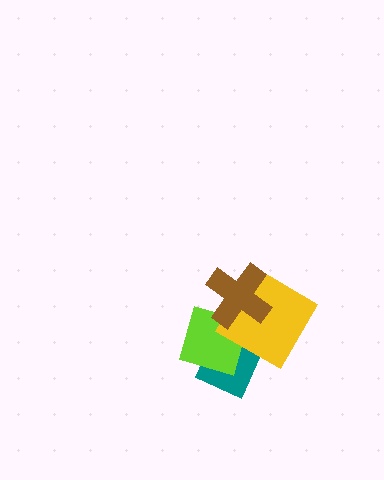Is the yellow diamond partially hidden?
Yes, it is partially covered by another shape.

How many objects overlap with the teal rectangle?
3 objects overlap with the teal rectangle.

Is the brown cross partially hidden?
No, no other shape covers it.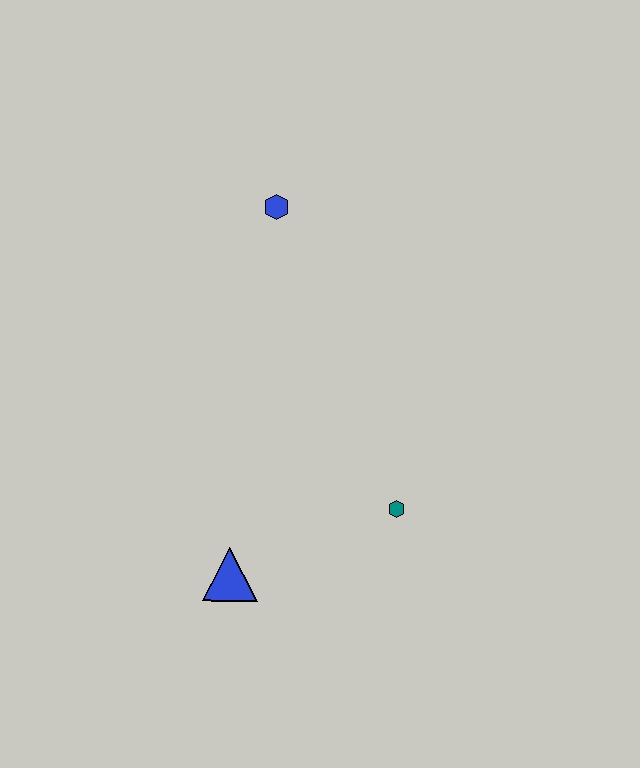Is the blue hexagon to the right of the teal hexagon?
No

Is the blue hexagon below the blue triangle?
No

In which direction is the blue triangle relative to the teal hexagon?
The blue triangle is to the left of the teal hexagon.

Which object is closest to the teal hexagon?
The blue triangle is closest to the teal hexagon.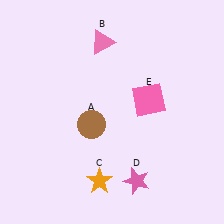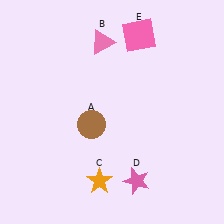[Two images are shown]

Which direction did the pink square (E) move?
The pink square (E) moved up.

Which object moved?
The pink square (E) moved up.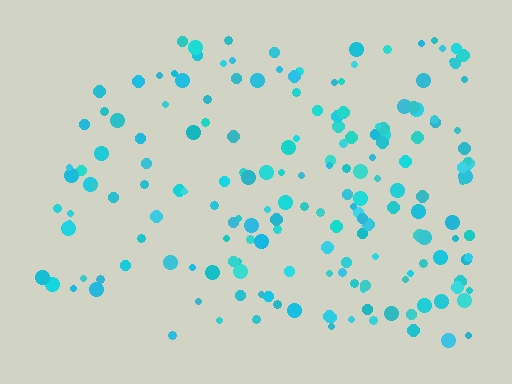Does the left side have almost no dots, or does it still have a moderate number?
Still a moderate number, just noticeably fewer than the right.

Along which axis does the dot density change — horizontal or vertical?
Horizontal.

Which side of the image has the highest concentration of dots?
The right.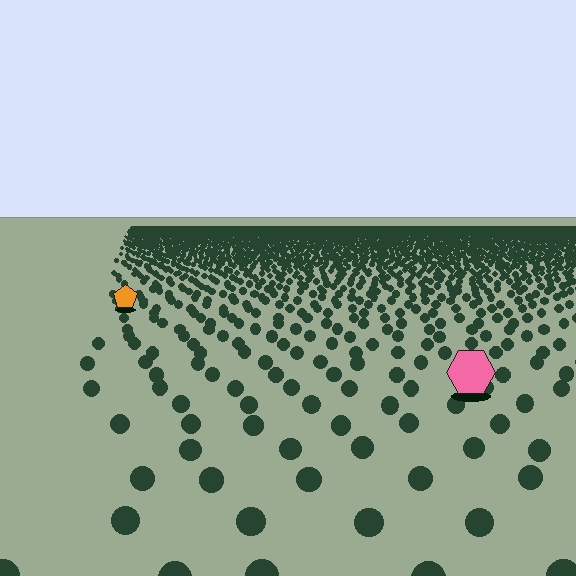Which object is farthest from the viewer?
The orange pentagon is farthest from the viewer. It appears smaller and the ground texture around it is denser.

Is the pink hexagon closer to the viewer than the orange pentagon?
Yes. The pink hexagon is closer — you can tell from the texture gradient: the ground texture is coarser near it.